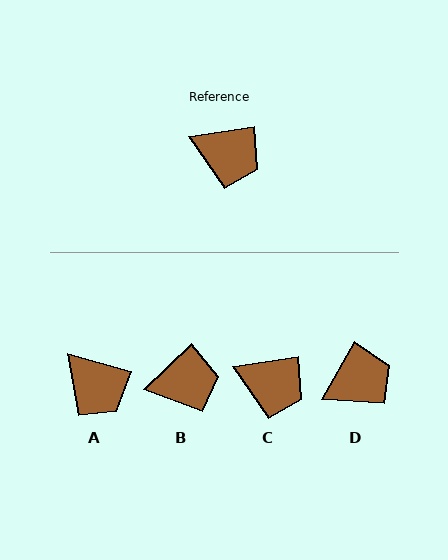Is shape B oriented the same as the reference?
No, it is off by about 35 degrees.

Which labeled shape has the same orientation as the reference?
C.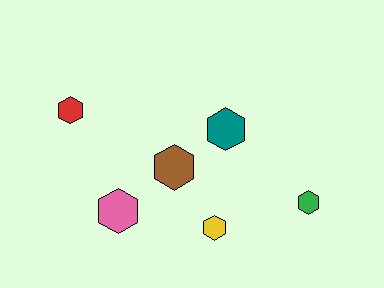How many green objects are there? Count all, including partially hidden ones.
There is 1 green object.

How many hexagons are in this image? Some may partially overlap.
There are 6 hexagons.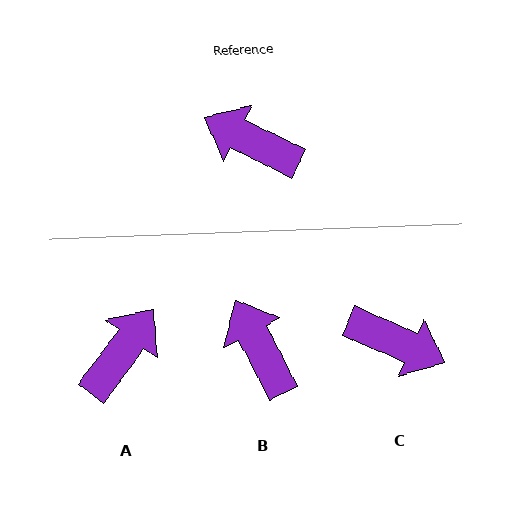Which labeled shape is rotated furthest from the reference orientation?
C, about 177 degrees away.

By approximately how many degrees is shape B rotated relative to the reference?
Approximately 36 degrees clockwise.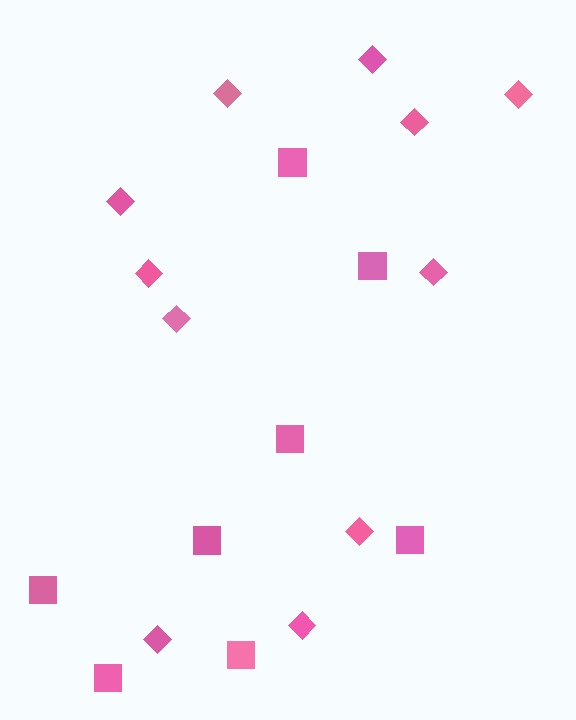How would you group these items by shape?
There are 2 groups: one group of diamonds (11) and one group of squares (8).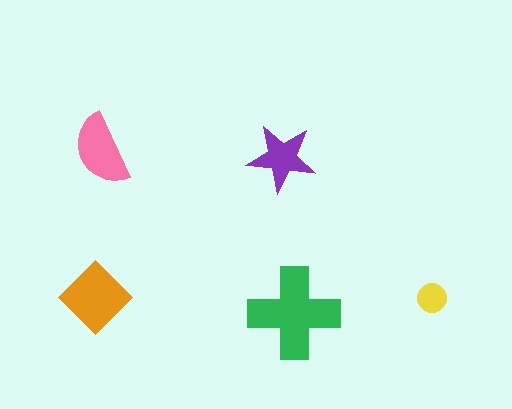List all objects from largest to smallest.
The green cross, the orange diamond, the pink semicircle, the purple star, the yellow circle.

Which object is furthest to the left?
The orange diamond is leftmost.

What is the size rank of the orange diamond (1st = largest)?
2nd.